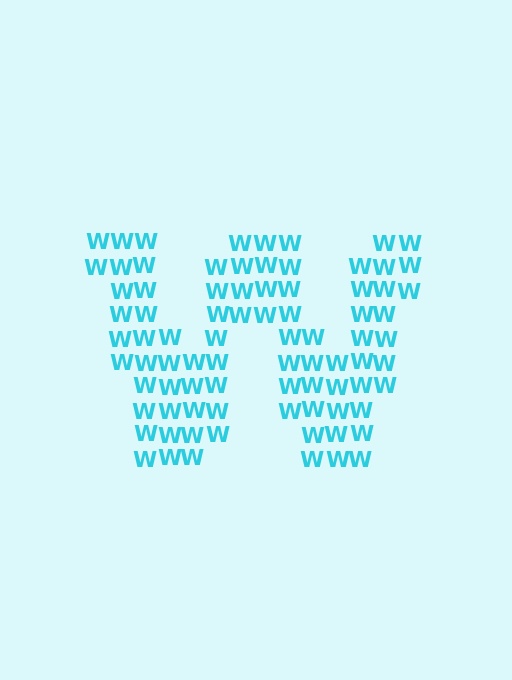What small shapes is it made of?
It is made of small letter W's.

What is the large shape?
The large shape is the letter W.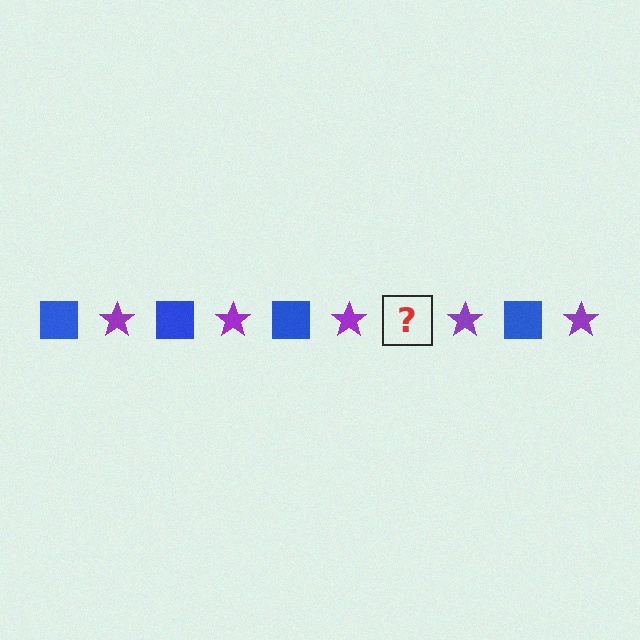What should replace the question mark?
The question mark should be replaced with a blue square.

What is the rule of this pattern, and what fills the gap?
The rule is that the pattern alternates between blue square and purple star. The gap should be filled with a blue square.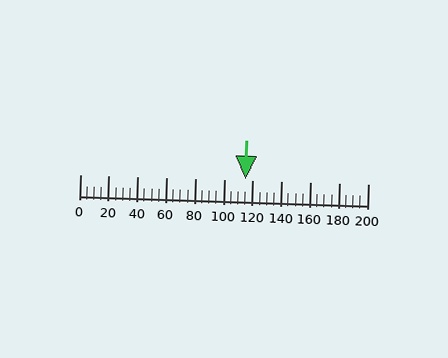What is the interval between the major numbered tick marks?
The major tick marks are spaced 20 units apart.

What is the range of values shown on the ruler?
The ruler shows values from 0 to 200.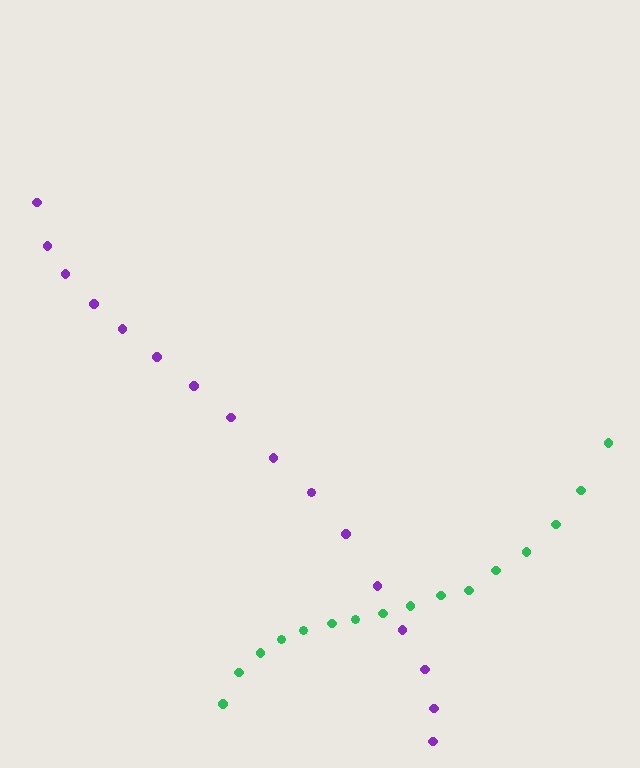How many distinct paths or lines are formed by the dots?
There are 2 distinct paths.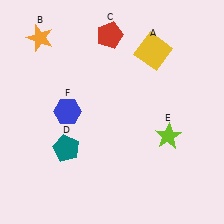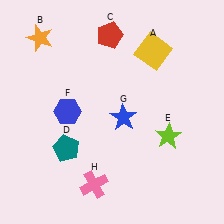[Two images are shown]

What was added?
A blue star (G), a pink cross (H) were added in Image 2.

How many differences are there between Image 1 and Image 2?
There are 2 differences between the two images.